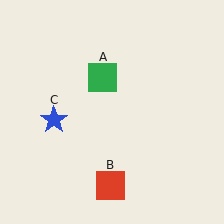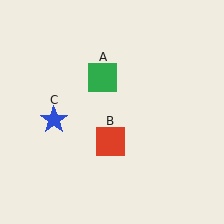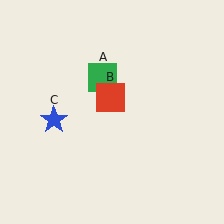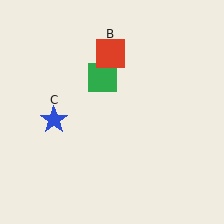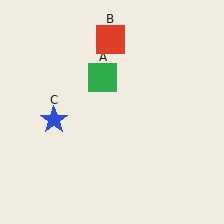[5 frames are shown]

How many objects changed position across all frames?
1 object changed position: red square (object B).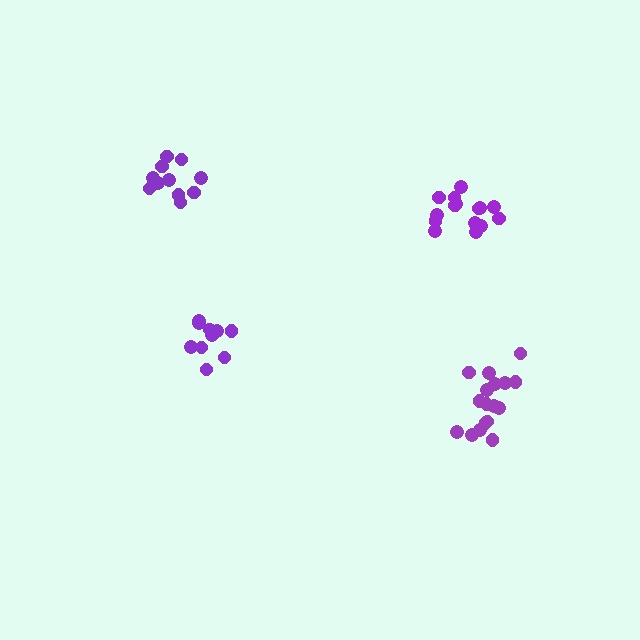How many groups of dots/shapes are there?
There are 4 groups.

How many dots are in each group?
Group 1: 11 dots, Group 2: 15 dots, Group 3: 11 dots, Group 4: 17 dots (54 total).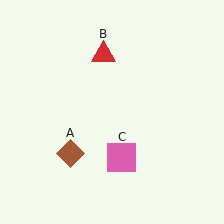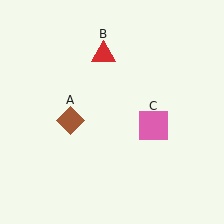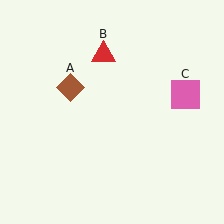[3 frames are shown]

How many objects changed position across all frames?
2 objects changed position: brown diamond (object A), pink square (object C).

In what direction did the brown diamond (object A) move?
The brown diamond (object A) moved up.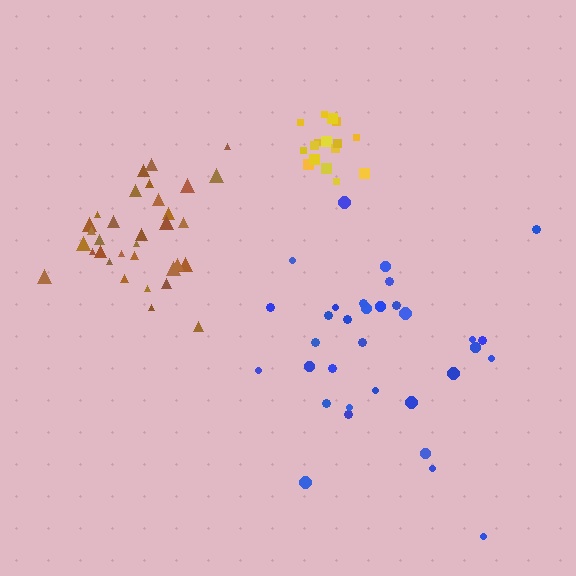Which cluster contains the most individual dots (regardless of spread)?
Blue (33).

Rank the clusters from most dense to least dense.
yellow, brown, blue.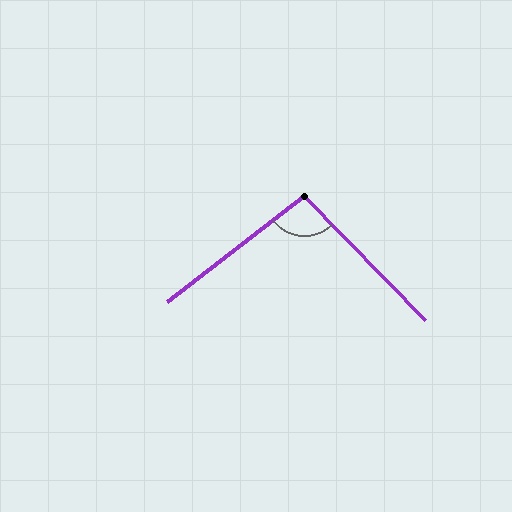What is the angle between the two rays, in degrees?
Approximately 96 degrees.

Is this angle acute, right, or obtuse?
It is obtuse.